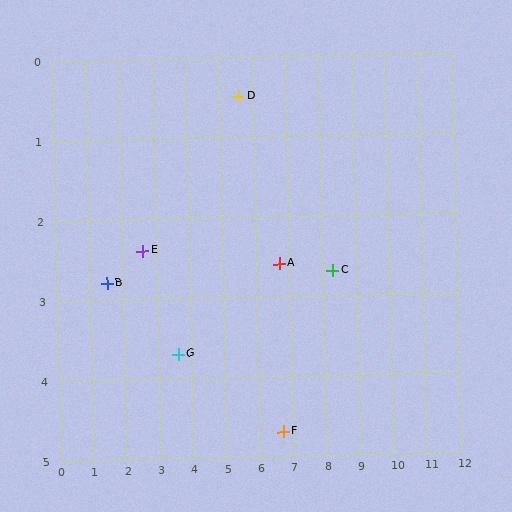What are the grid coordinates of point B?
Point B is at approximately (1.5, 2.8).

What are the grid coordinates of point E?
Point E is at approximately (2.6, 2.4).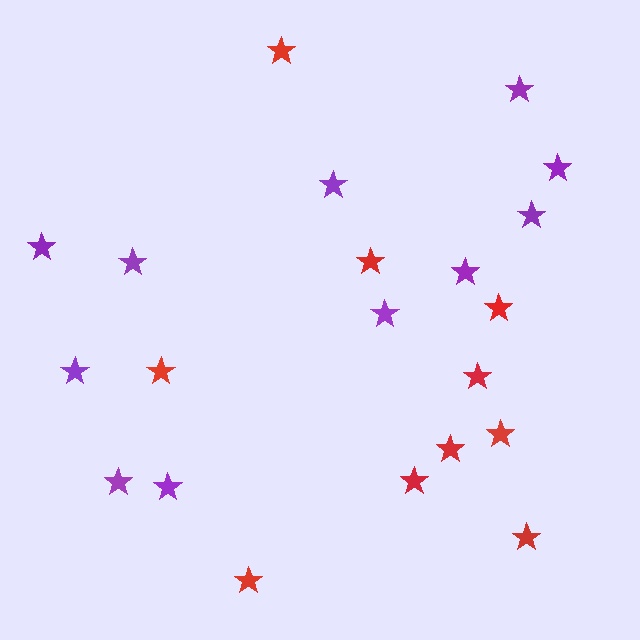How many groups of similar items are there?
There are 2 groups: one group of red stars (10) and one group of purple stars (11).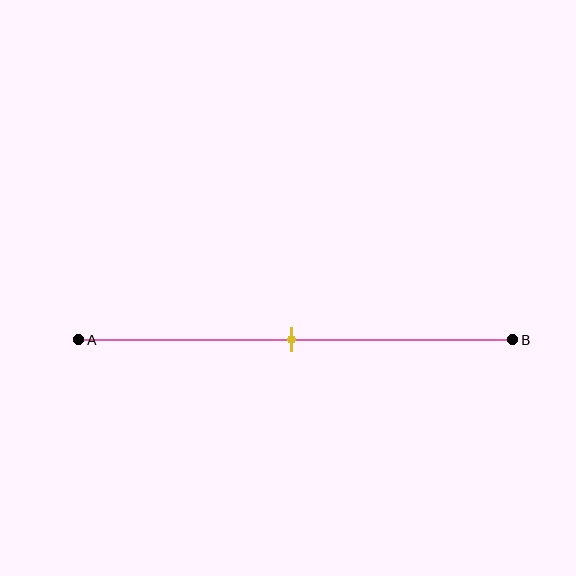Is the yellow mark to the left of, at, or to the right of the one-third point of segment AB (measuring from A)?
The yellow mark is to the right of the one-third point of segment AB.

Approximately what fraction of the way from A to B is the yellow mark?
The yellow mark is approximately 50% of the way from A to B.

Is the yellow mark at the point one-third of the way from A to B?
No, the mark is at about 50% from A, not at the 33% one-third point.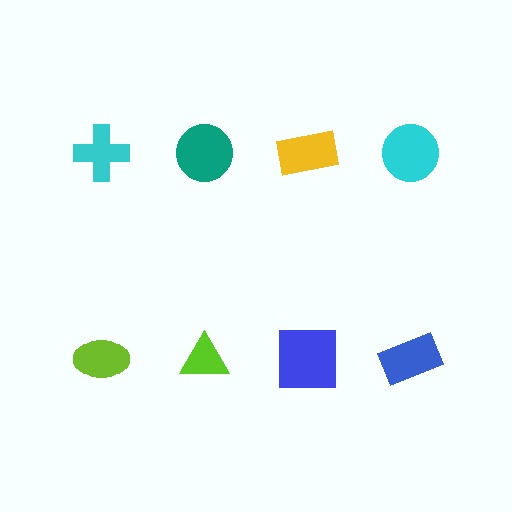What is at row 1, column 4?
A cyan circle.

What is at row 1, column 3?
A yellow rectangle.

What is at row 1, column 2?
A teal circle.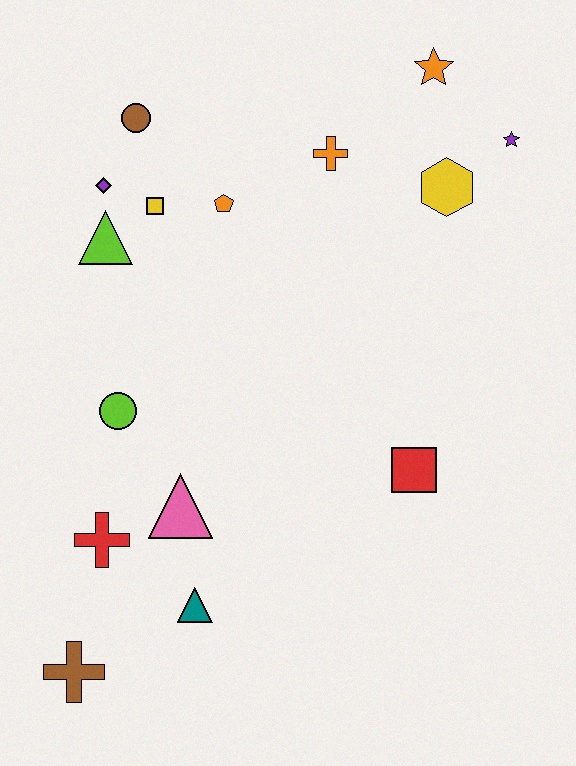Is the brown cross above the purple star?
No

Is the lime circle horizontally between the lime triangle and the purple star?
Yes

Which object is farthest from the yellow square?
The brown cross is farthest from the yellow square.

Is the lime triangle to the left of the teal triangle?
Yes